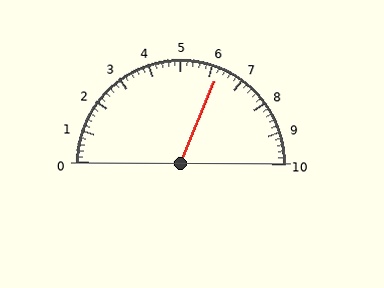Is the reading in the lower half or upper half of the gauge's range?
The reading is in the upper half of the range (0 to 10).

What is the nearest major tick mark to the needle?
The nearest major tick mark is 6.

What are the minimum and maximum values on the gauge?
The gauge ranges from 0 to 10.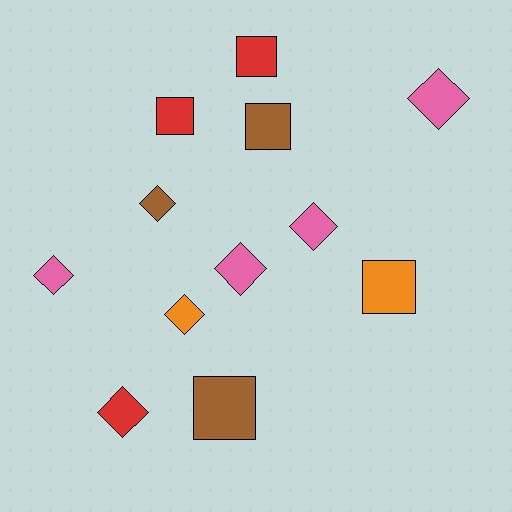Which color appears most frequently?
Pink, with 4 objects.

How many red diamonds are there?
There is 1 red diamond.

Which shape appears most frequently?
Diamond, with 7 objects.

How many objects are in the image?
There are 12 objects.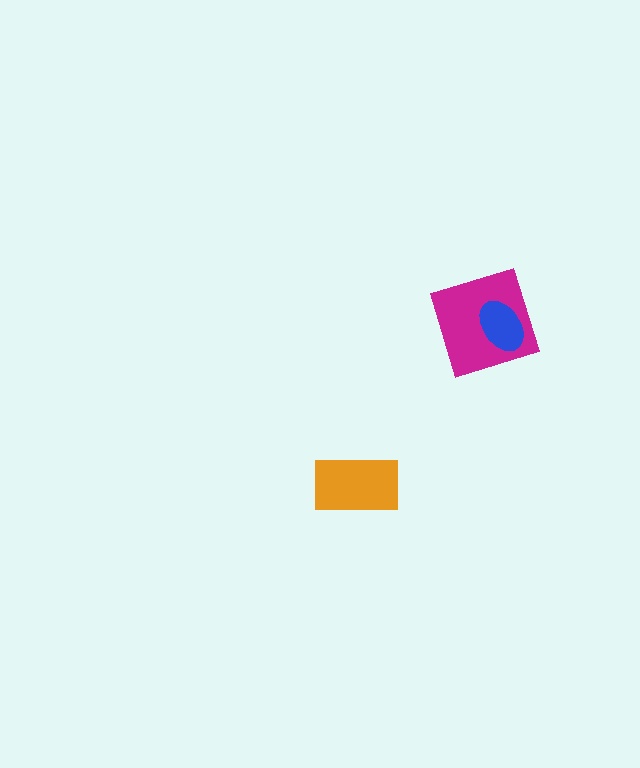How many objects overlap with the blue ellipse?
1 object overlaps with the blue ellipse.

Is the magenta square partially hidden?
Yes, it is partially covered by another shape.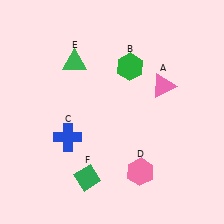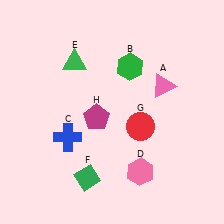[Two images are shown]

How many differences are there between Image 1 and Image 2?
There are 2 differences between the two images.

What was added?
A red circle (G), a magenta pentagon (H) were added in Image 2.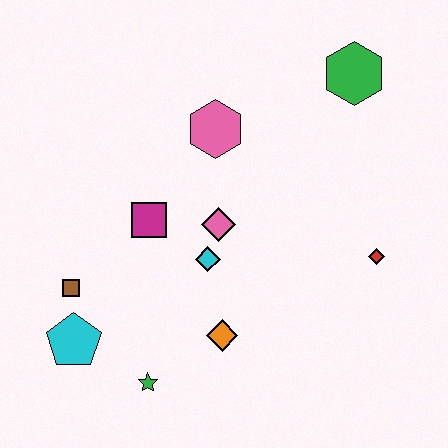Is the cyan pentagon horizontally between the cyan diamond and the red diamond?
No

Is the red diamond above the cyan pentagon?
Yes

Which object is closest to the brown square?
The cyan pentagon is closest to the brown square.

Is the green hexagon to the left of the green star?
No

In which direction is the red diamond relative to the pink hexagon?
The red diamond is to the right of the pink hexagon.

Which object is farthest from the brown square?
The green hexagon is farthest from the brown square.